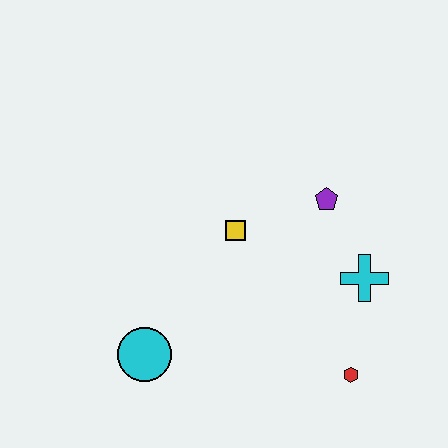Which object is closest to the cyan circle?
The yellow square is closest to the cyan circle.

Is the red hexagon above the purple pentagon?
No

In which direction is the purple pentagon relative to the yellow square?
The purple pentagon is to the right of the yellow square.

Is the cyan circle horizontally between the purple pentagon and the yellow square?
No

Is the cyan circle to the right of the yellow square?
No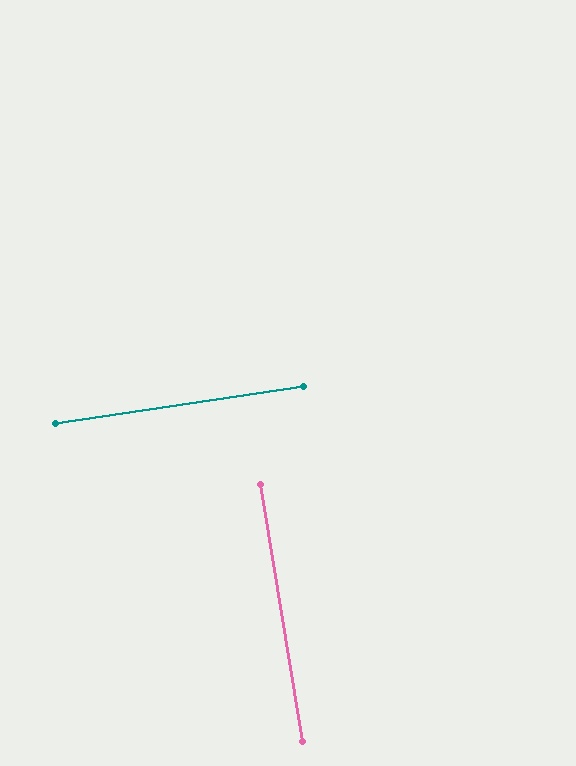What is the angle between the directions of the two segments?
Approximately 89 degrees.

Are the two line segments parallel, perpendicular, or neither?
Perpendicular — they meet at approximately 89°.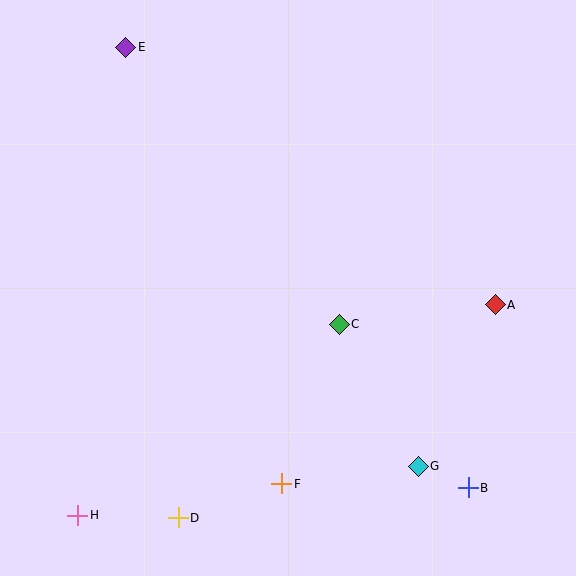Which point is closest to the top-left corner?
Point E is closest to the top-left corner.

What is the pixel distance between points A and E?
The distance between A and E is 451 pixels.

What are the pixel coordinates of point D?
Point D is at (178, 518).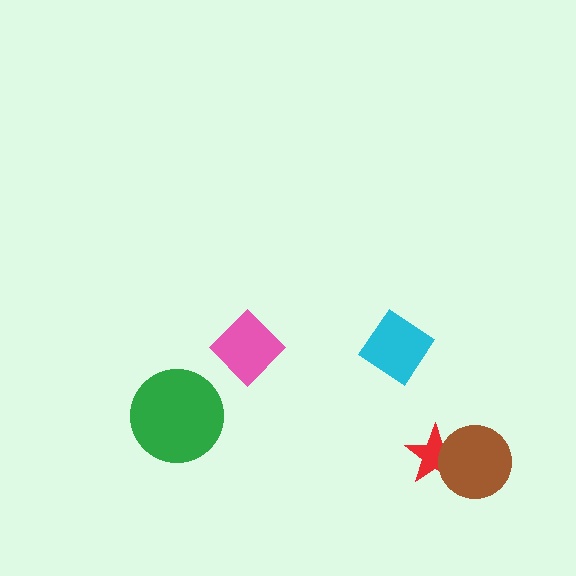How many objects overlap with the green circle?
0 objects overlap with the green circle.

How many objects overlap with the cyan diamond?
0 objects overlap with the cyan diamond.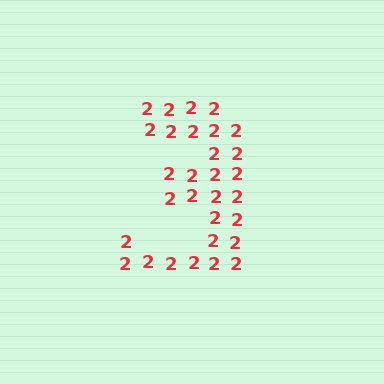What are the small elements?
The small elements are digit 2's.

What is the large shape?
The large shape is the digit 3.